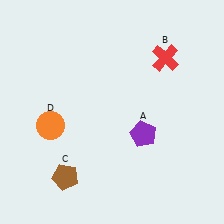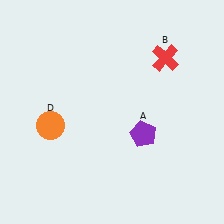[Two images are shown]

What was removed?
The brown pentagon (C) was removed in Image 2.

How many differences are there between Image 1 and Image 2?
There is 1 difference between the two images.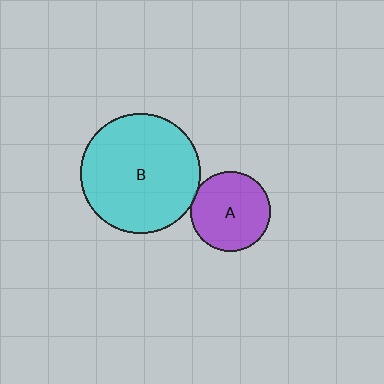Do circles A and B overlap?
Yes.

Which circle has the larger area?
Circle B (cyan).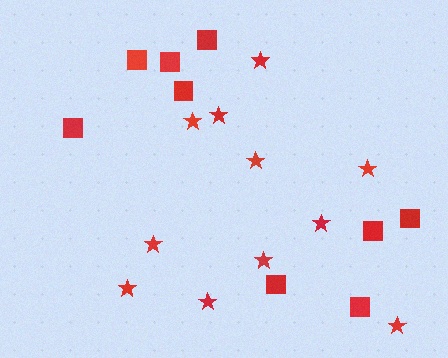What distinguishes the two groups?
There are 2 groups: one group of squares (9) and one group of stars (11).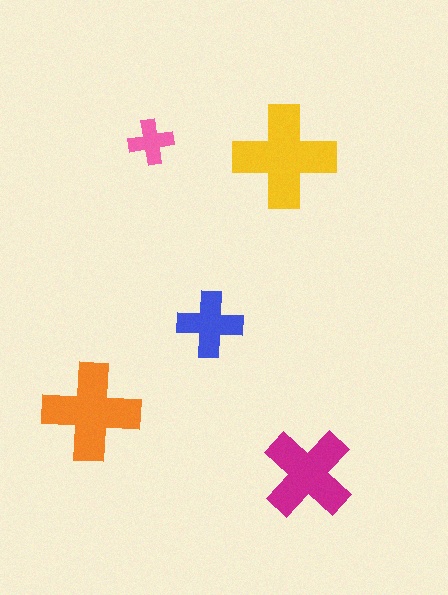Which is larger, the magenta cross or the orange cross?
The orange one.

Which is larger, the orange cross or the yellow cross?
The yellow one.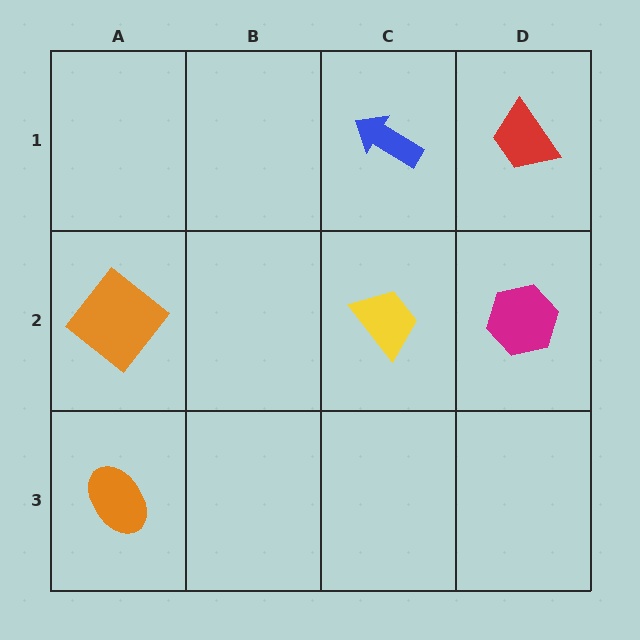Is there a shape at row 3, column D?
No, that cell is empty.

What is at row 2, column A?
An orange diamond.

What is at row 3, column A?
An orange ellipse.